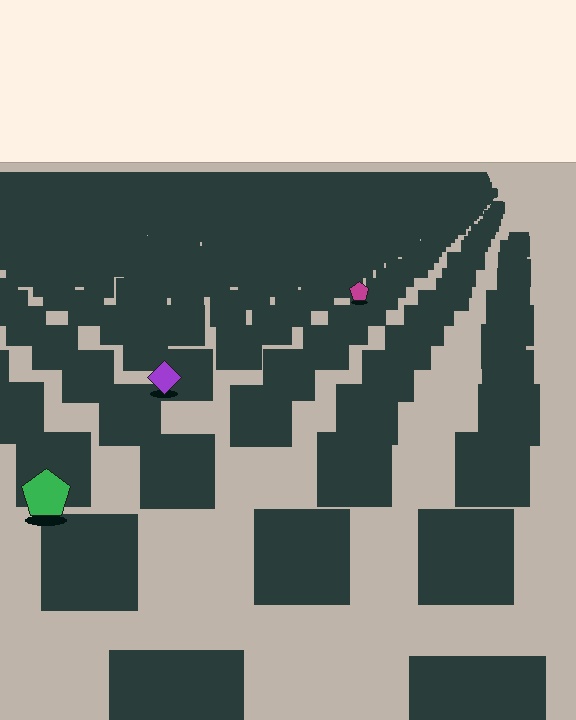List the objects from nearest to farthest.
From nearest to farthest: the green pentagon, the purple diamond, the magenta pentagon.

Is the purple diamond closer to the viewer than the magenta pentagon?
Yes. The purple diamond is closer — you can tell from the texture gradient: the ground texture is coarser near it.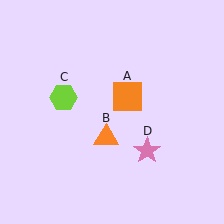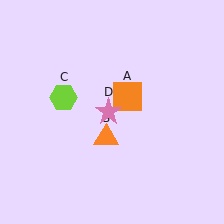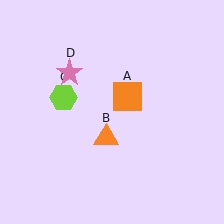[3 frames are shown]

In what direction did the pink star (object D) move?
The pink star (object D) moved up and to the left.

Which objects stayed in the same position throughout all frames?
Orange square (object A) and orange triangle (object B) and lime hexagon (object C) remained stationary.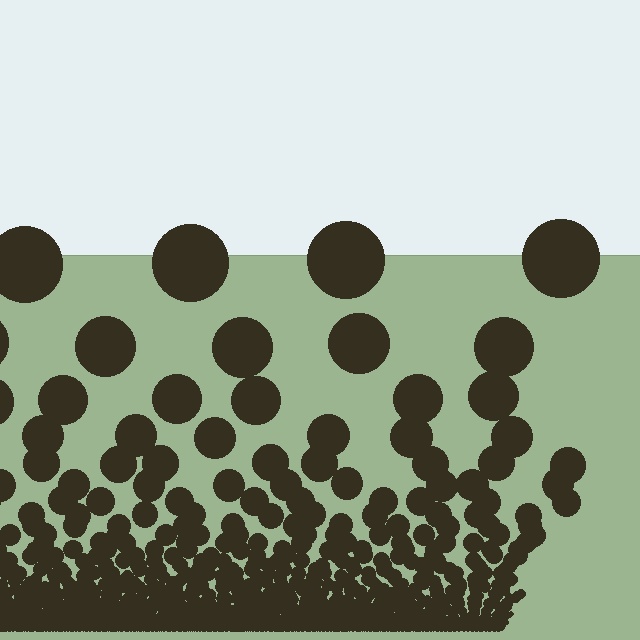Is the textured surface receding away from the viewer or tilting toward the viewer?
The surface appears to tilt toward the viewer. Texture elements get larger and sparser toward the top.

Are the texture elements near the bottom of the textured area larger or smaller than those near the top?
Smaller. The gradient is inverted — elements near the bottom are smaller and denser.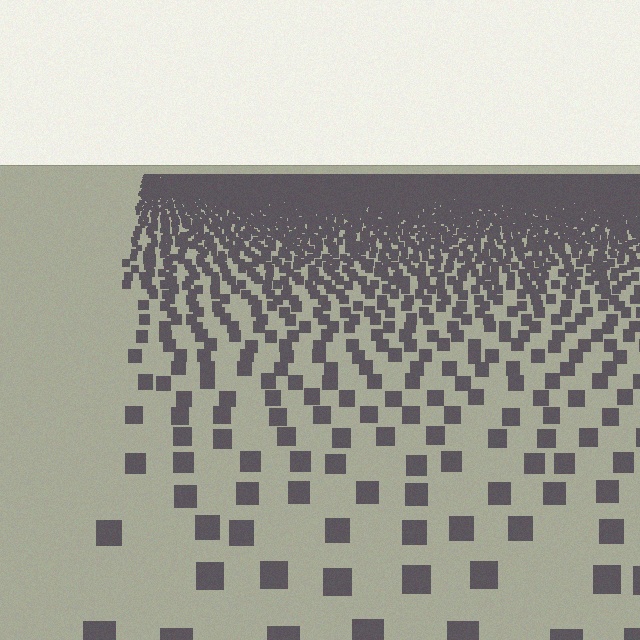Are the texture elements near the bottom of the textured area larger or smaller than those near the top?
Larger. Near the bottom, elements are closer to the viewer and appear at a bigger on-screen size.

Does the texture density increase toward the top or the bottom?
Density increases toward the top.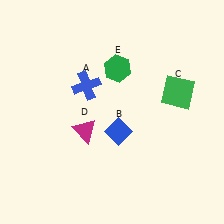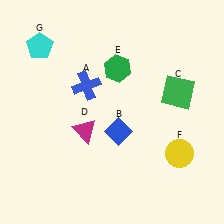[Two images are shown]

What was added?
A yellow circle (F), a cyan pentagon (G) were added in Image 2.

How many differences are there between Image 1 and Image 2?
There are 2 differences between the two images.